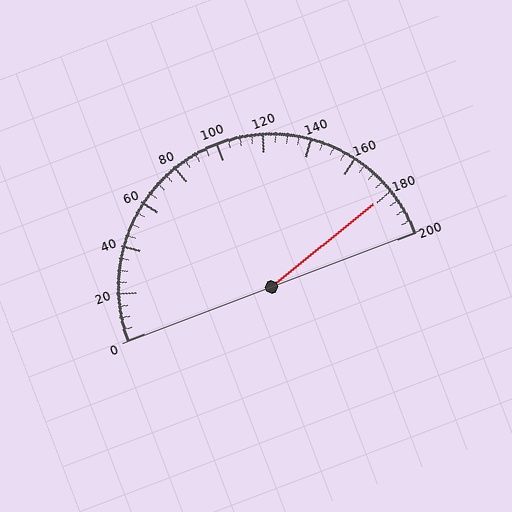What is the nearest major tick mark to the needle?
The nearest major tick mark is 180.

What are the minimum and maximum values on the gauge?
The gauge ranges from 0 to 200.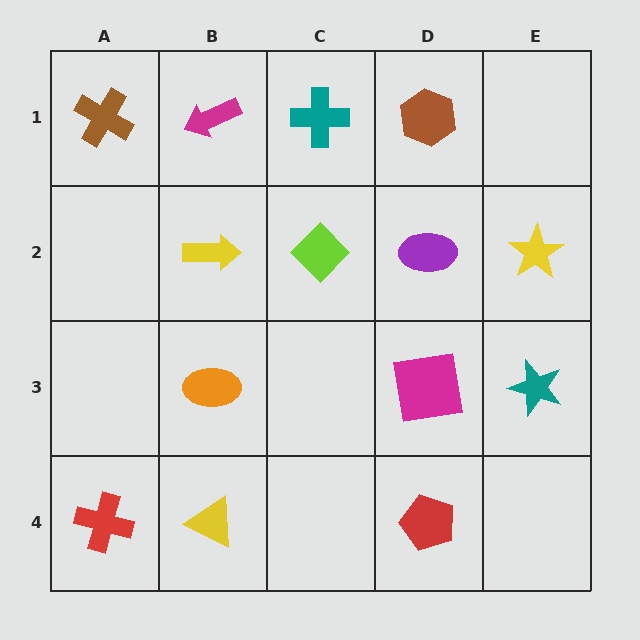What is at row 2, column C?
A lime diamond.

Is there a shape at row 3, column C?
No, that cell is empty.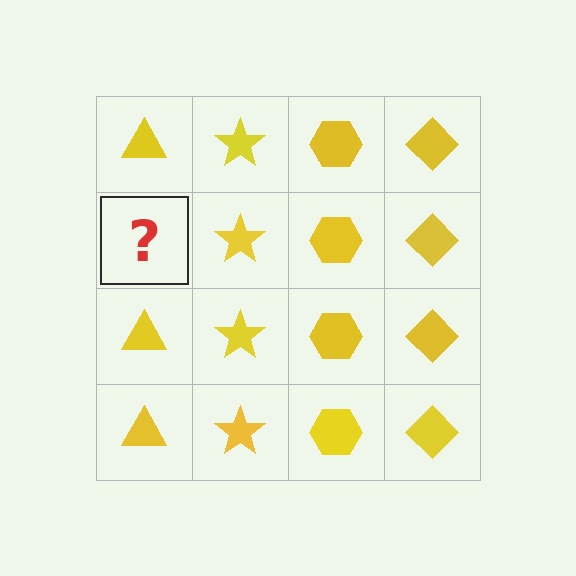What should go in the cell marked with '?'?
The missing cell should contain a yellow triangle.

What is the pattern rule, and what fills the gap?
The rule is that each column has a consistent shape. The gap should be filled with a yellow triangle.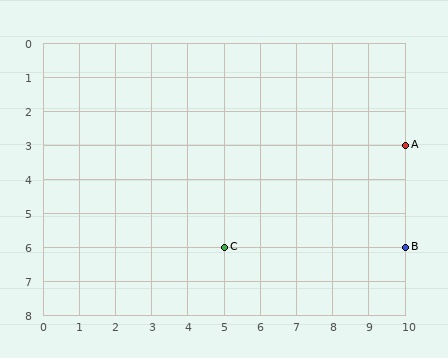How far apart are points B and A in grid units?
Points B and A are 3 rows apart.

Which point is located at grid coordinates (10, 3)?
Point A is at (10, 3).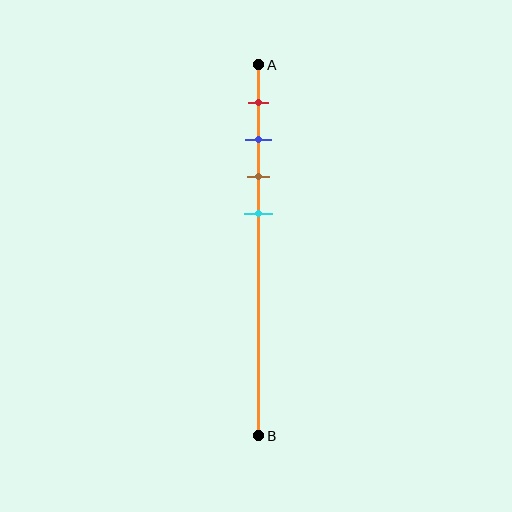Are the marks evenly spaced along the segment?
Yes, the marks are approximately evenly spaced.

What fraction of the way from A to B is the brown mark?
The brown mark is approximately 30% (0.3) of the way from A to B.